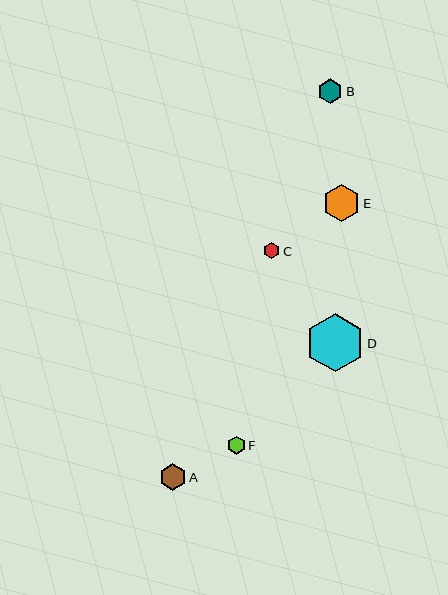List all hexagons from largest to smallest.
From largest to smallest: D, E, A, B, F, C.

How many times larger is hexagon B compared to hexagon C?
Hexagon B is approximately 1.6 times the size of hexagon C.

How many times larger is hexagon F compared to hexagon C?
Hexagon F is approximately 1.1 times the size of hexagon C.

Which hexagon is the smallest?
Hexagon C is the smallest with a size of approximately 16 pixels.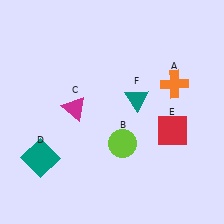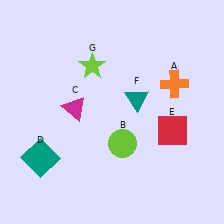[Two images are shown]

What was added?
A lime star (G) was added in Image 2.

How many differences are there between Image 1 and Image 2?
There is 1 difference between the two images.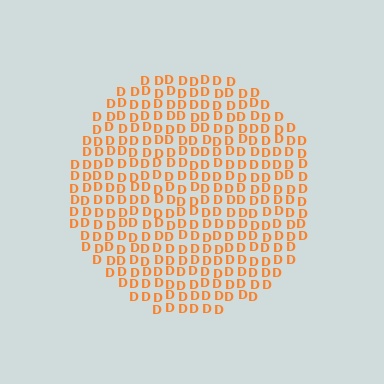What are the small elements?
The small elements are letter D's.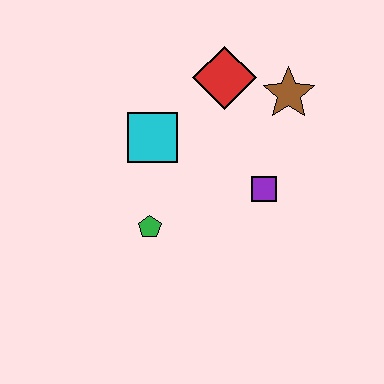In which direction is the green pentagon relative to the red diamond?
The green pentagon is below the red diamond.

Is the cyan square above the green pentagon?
Yes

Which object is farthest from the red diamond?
The green pentagon is farthest from the red diamond.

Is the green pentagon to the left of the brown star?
Yes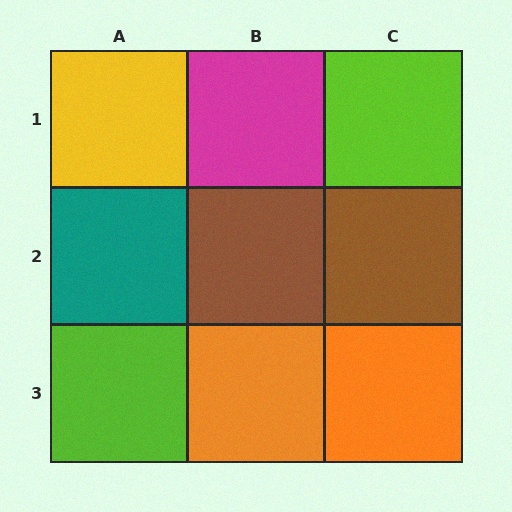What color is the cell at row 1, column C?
Lime.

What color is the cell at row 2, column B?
Brown.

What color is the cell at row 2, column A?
Teal.